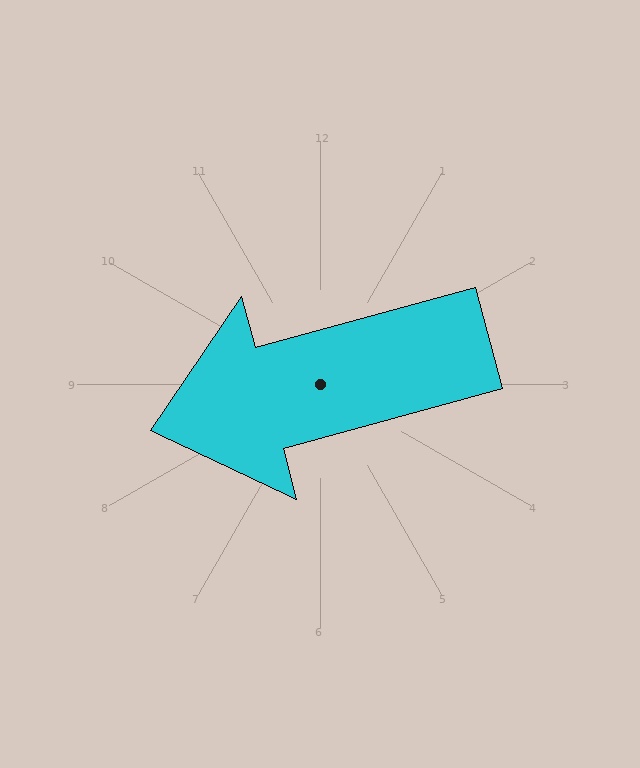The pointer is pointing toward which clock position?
Roughly 8 o'clock.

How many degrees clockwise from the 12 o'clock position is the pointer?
Approximately 255 degrees.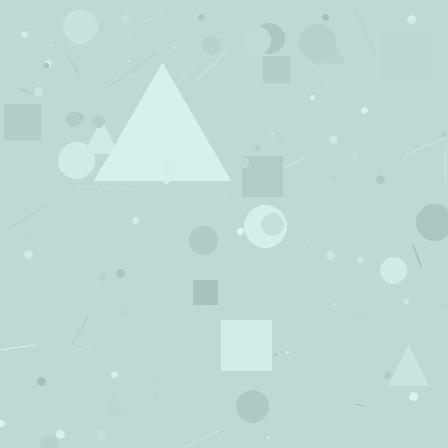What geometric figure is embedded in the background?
A triangle is embedded in the background.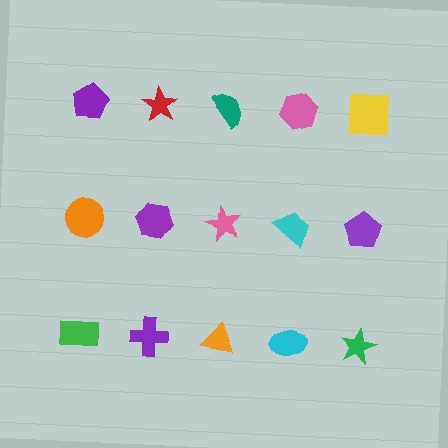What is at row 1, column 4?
A pink hexagon.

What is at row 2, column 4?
A cyan trapezoid.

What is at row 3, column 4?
A cyan ellipse.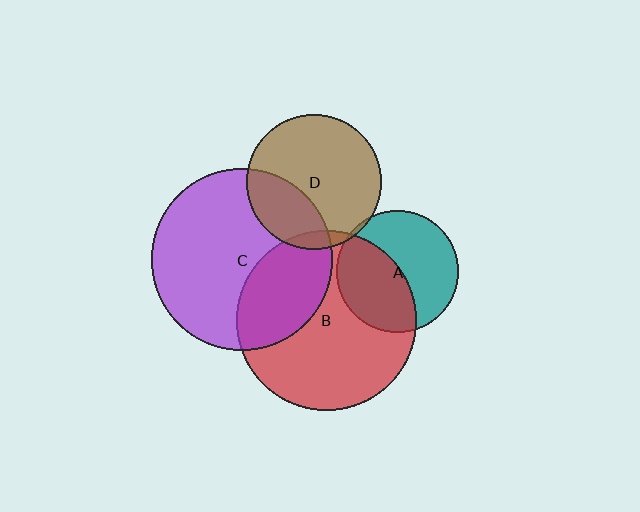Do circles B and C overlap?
Yes.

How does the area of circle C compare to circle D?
Approximately 1.8 times.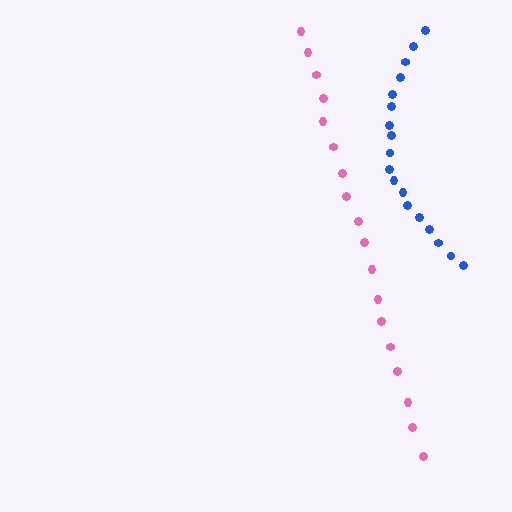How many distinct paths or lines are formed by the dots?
There are 2 distinct paths.